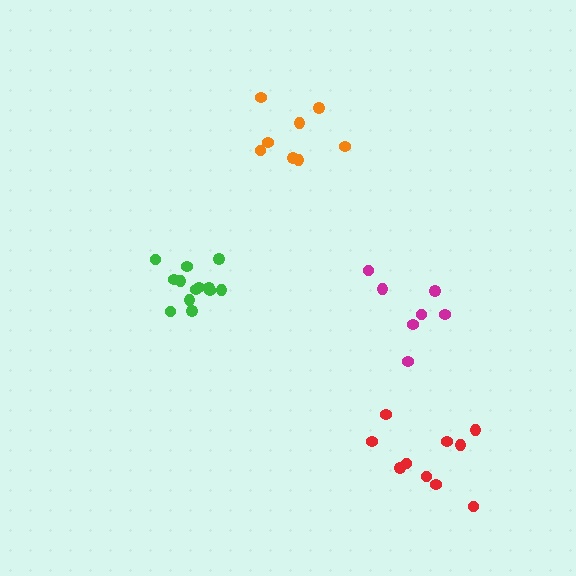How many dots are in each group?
Group 1: 7 dots, Group 2: 13 dots, Group 3: 8 dots, Group 4: 10 dots (38 total).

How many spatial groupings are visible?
There are 4 spatial groupings.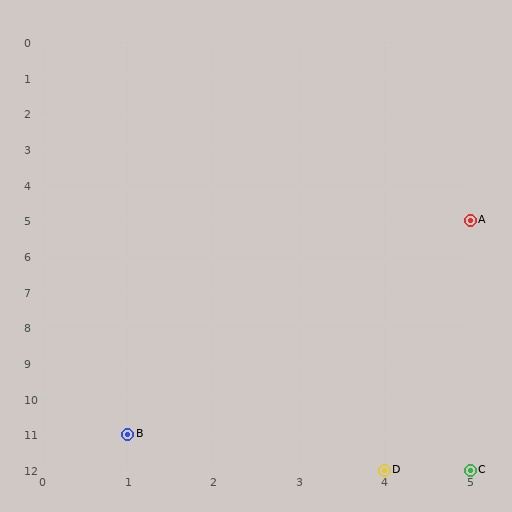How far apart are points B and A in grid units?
Points B and A are 4 columns and 6 rows apart (about 7.2 grid units diagonally).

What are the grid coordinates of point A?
Point A is at grid coordinates (5, 5).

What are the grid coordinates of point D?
Point D is at grid coordinates (4, 12).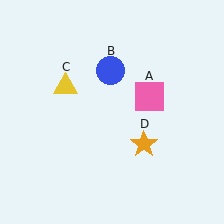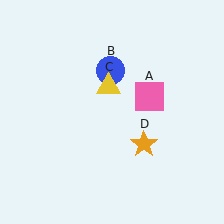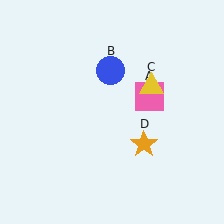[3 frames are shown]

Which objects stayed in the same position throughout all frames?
Pink square (object A) and blue circle (object B) and orange star (object D) remained stationary.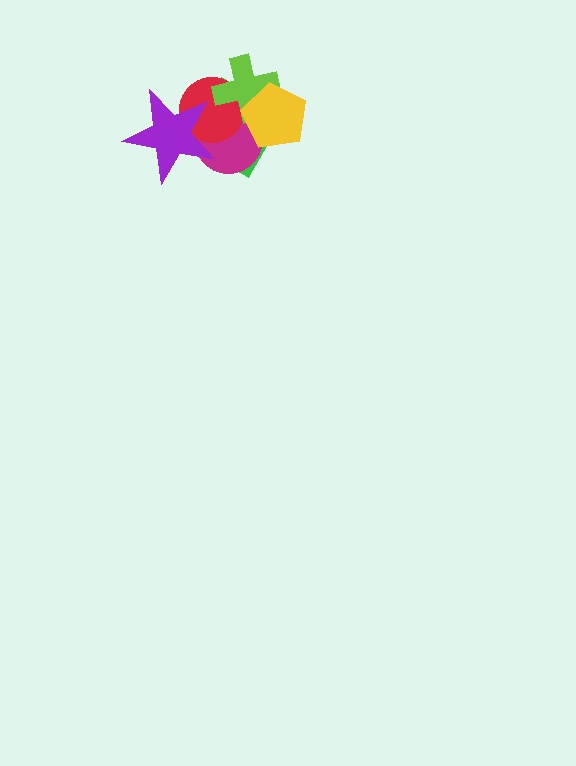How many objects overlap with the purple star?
3 objects overlap with the purple star.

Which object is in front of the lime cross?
The yellow pentagon is in front of the lime cross.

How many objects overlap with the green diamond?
5 objects overlap with the green diamond.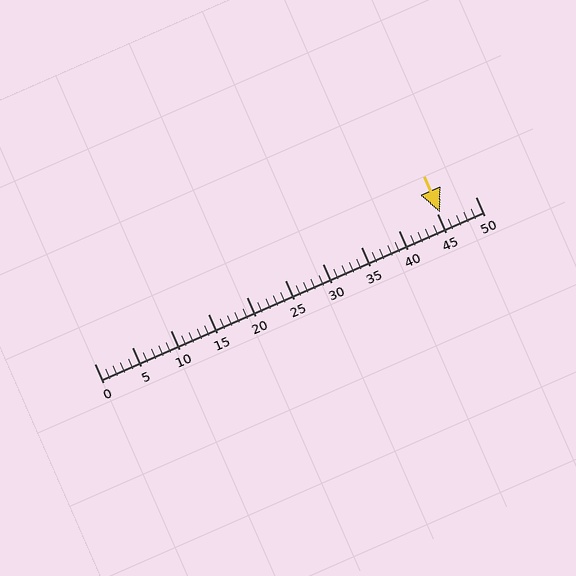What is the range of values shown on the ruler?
The ruler shows values from 0 to 50.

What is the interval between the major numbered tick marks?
The major tick marks are spaced 5 units apart.